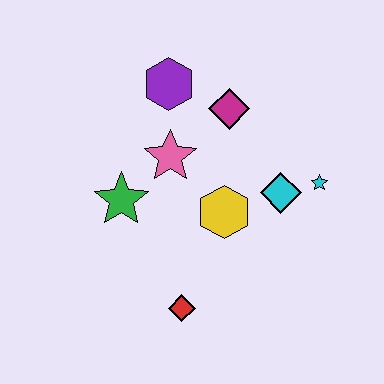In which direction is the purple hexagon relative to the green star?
The purple hexagon is above the green star.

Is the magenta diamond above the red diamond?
Yes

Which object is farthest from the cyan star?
The green star is farthest from the cyan star.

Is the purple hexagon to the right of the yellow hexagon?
No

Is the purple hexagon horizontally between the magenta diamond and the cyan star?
No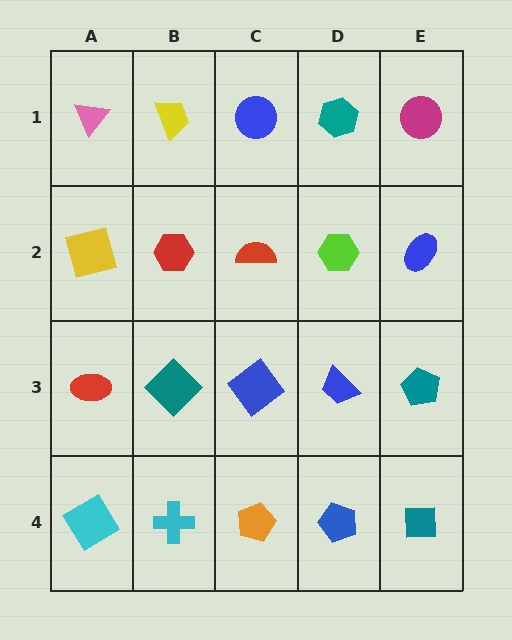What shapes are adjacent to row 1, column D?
A lime hexagon (row 2, column D), a blue circle (row 1, column C), a magenta circle (row 1, column E).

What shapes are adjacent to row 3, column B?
A red hexagon (row 2, column B), a cyan cross (row 4, column B), a red ellipse (row 3, column A), a blue diamond (row 3, column C).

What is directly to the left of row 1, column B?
A pink triangle.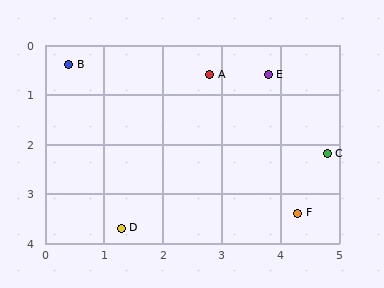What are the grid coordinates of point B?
Point B is at approximately (0.4, 0.4).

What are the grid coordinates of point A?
Point A is at approximately (2.8, 0.6).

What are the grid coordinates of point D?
Point D is at approximately (1.3, 3.7).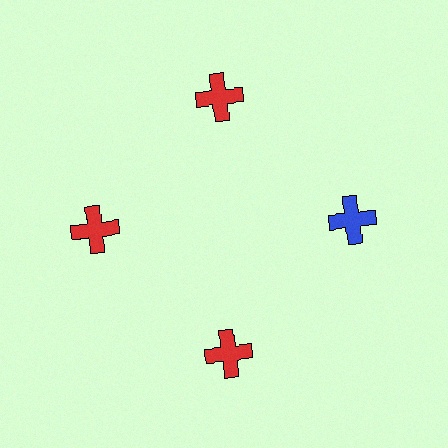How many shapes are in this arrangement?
There are 4 shapes arranged in a ring pattern.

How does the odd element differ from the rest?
It has a different color: blue instead of red.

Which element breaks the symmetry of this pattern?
The blue cross at roughly the 3 o'clock position breaks the symmetry. All other shapes are red crosses.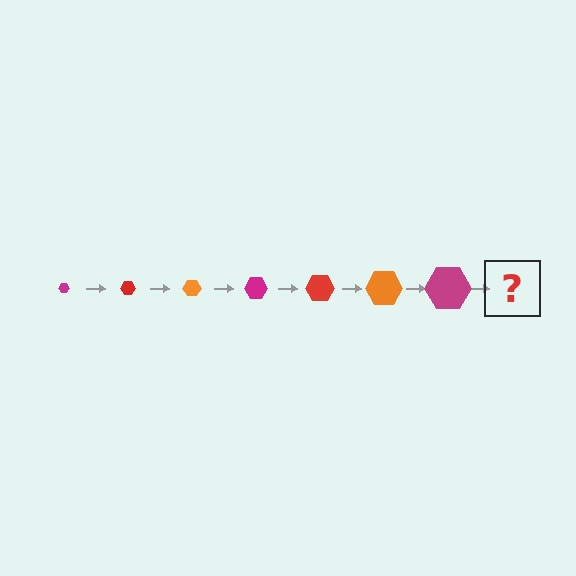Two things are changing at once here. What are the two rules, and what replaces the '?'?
The two rules are that the hexagon grows larger each step and the color cycles through magenta, red, and orange. The '?' should be a red hexagon, larger than the previous one.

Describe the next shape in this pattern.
It should be a red hexagon, larger than the previous one.